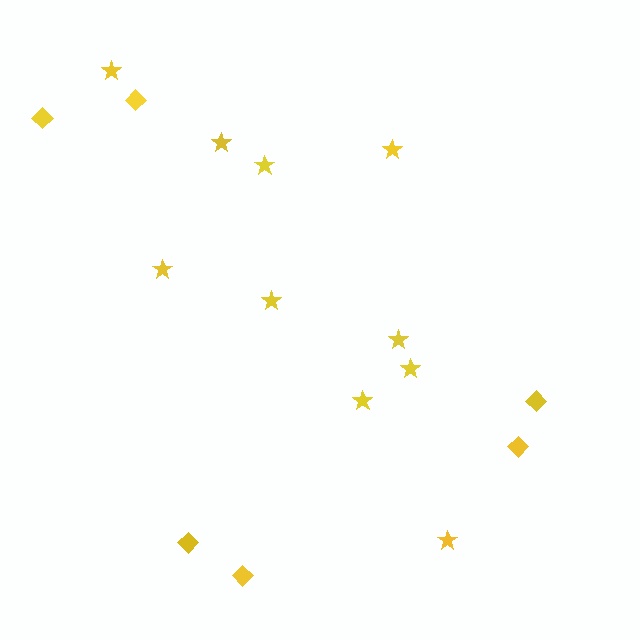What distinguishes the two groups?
There are 2 groups: one group of stars (10) and one group of diamonds (6).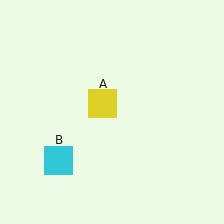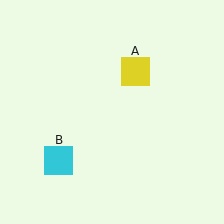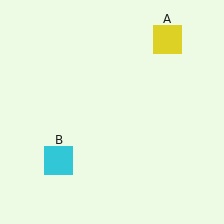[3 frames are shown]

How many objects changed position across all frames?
1 object changed position: yellow square (object A).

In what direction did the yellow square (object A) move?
The yellow square (object A) moved up and to the right.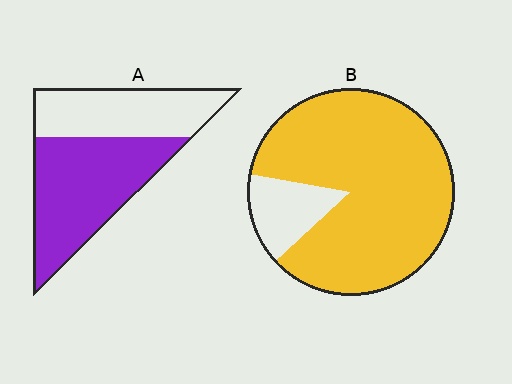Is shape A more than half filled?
Yes.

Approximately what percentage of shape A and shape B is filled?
A is approximately 60% and B is approximately 85%.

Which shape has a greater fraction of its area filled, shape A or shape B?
Shape B.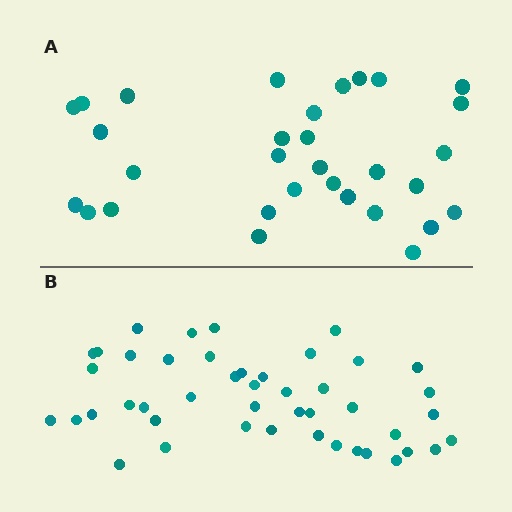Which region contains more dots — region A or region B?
Region B (the bottom region) has more dots.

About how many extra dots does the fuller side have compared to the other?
Region B has approximately 15 more dots than region A.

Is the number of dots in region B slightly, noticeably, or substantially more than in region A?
Region B has substantially more. The ratio is roughly 1.5 to 1.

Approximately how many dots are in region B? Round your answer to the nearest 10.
About 40 dots. (The exact count is 45, which rounds to 40.)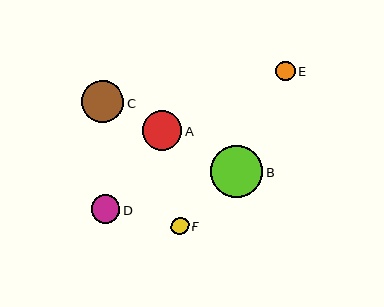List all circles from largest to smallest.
From largest to smallest: B, C, A, D, E, F.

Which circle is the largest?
Circle B is the largest with a size of approximately 52 pixels.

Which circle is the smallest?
Circle F is the smallest with a size of approximately 18 pixels.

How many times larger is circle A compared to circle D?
Circle A is approximately 1.4 times the size of circle D.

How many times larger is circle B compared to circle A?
Circle B is approximately 1.3 times the size of circle A.